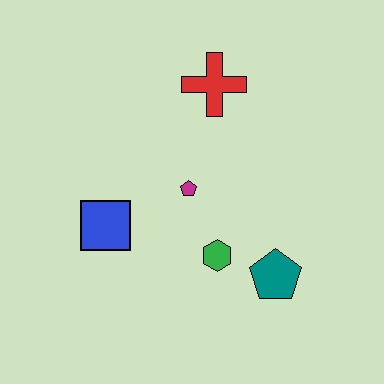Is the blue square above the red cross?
No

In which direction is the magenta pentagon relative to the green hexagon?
The magenta pentagon is above the green hexagon.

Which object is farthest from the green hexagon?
The red cross is farthest from the green hexagon.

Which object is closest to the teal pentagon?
The green hexagon is closest to the teal pentagon.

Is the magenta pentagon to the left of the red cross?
Yes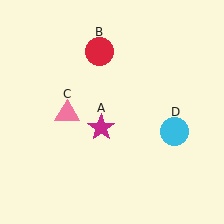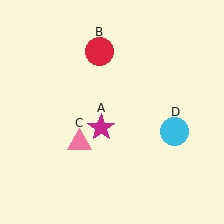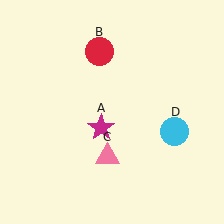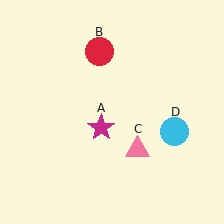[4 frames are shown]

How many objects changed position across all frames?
1 object changed position: pink triangle (object C).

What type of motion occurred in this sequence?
The pink triangle (object C) rotated counterclockwise around the center of the scene.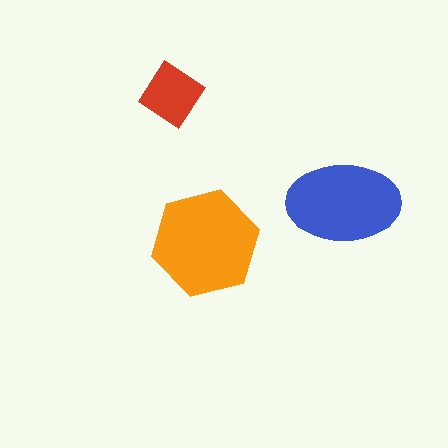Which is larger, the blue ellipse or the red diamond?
The blue ellipse.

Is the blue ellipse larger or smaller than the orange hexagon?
Smaller.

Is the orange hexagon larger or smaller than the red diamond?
Larger.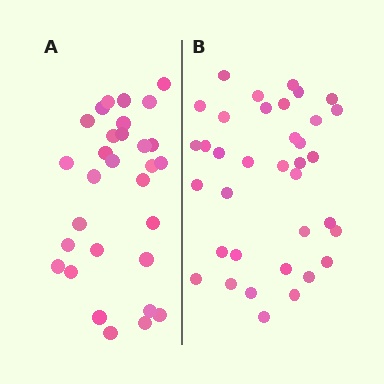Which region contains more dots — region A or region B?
Region B (the right region) has more dots.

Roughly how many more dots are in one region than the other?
Region B has about 6 more dots than region A.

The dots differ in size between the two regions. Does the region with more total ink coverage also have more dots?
No. Region A has more total ink coverage because its dots are larger, but region B actually contains more individual dots. Total area can be misleading — the number of items is what matters here.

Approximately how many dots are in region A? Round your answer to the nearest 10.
About 30 dots.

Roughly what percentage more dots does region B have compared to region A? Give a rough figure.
About 20% more.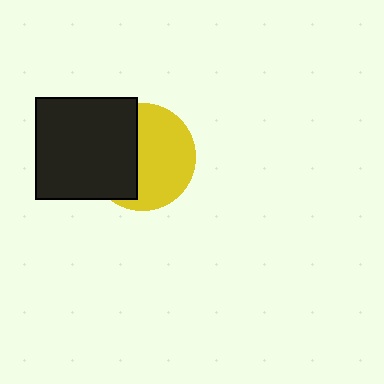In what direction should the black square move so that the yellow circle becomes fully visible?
The black square should move left. That is the shortest direction to clear the overlap and leave the yellow circle fully visible.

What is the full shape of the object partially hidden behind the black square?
The partially hidden object is a yellow circle.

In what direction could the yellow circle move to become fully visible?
The yellow circle could move right. That would shift it out from behind the black square entirely.